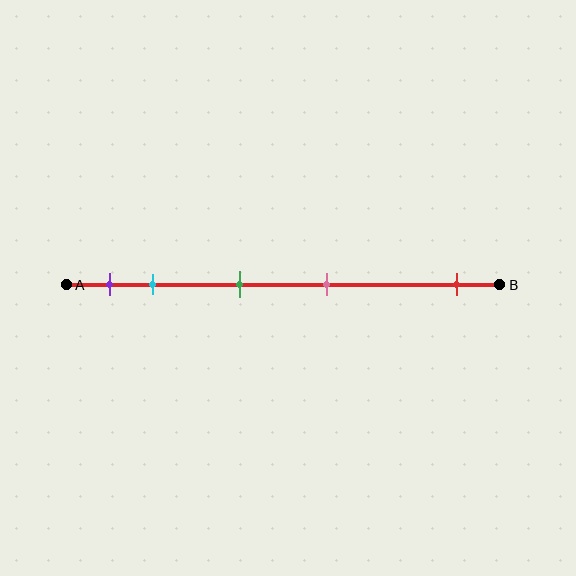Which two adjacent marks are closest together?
The purple and cyan marks are the closest adjacent pair.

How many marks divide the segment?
There are 5 marks dividing the segment.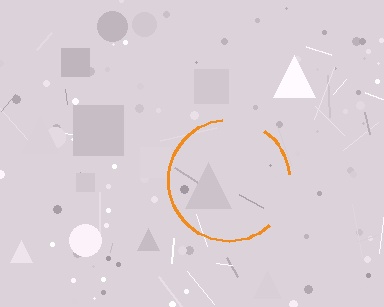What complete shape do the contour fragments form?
The contour fragments form a circle.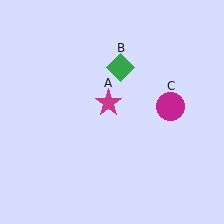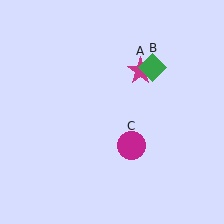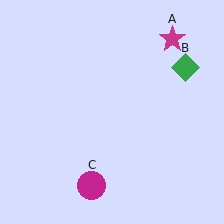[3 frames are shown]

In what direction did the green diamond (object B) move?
The green diamond (object B) moved right.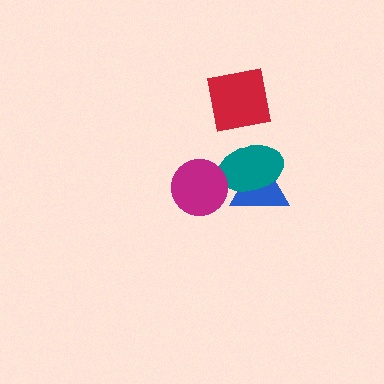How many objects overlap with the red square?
0 objects overlap with the red square.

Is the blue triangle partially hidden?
Yes, it is partially covered by another shape.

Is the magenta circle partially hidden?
No, no other shape covers it.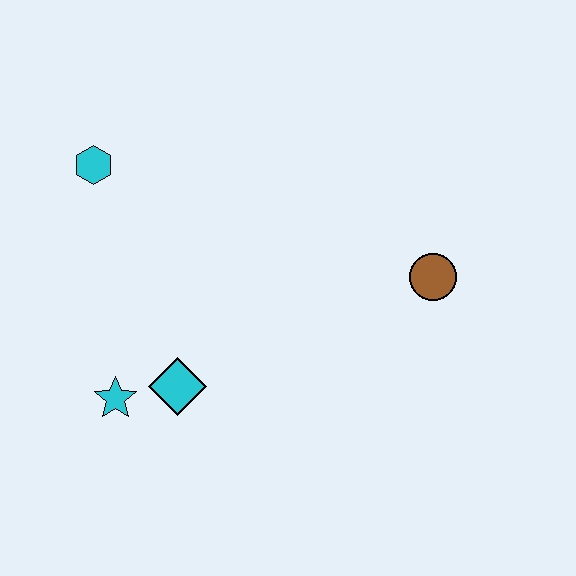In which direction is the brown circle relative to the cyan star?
The brown circle is to the right of the cyan star.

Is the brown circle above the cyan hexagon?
No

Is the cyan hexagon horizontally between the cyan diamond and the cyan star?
No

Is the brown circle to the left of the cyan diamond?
No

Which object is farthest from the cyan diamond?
The brown circle is farthest from the cyan diamond.